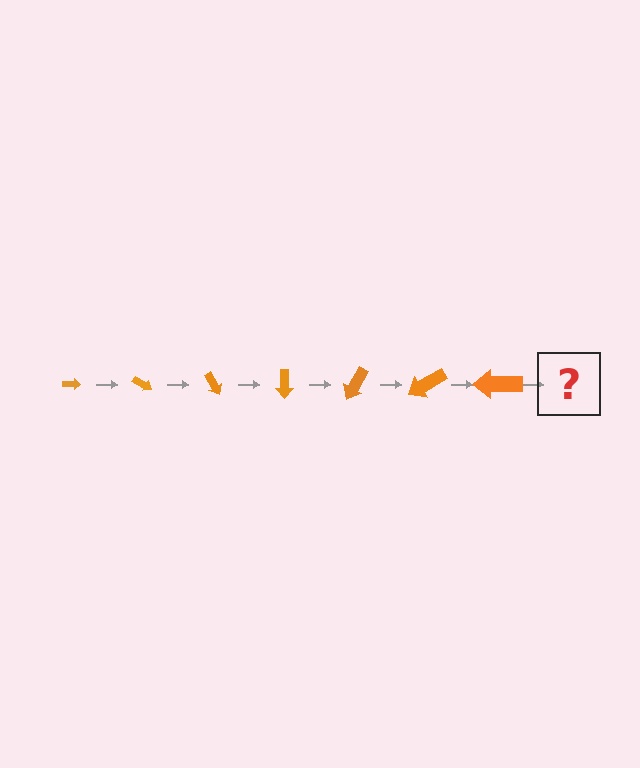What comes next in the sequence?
The next element should be an arrow, larger than the previous one and rotated 210 degrees from the start.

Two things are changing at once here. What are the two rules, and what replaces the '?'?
The two rules are that the arrow grows larger each step and it rotates 30 degrees each step. The '?' should be an arrow, larger than the previous one and rotated 210 degrees from the start.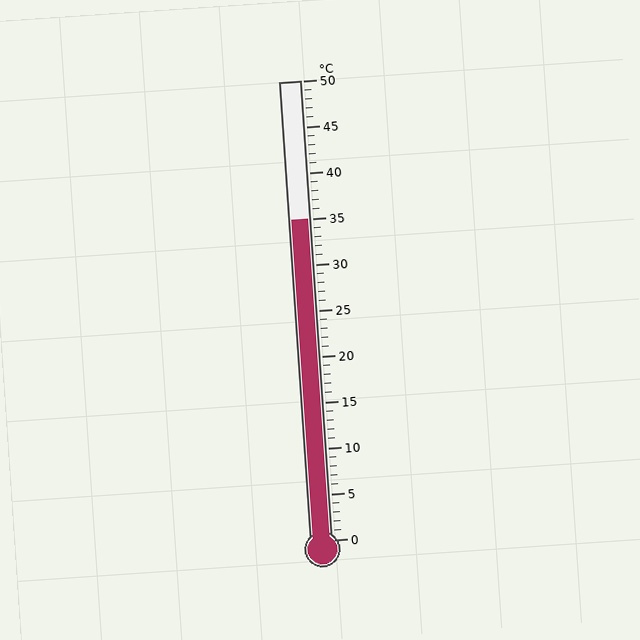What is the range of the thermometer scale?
The thermometer scale ranges from 0°C to 50°C.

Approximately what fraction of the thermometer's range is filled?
The thermometer is filled to approximately 70% of its range.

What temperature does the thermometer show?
The thermometer shows approximately 35°C.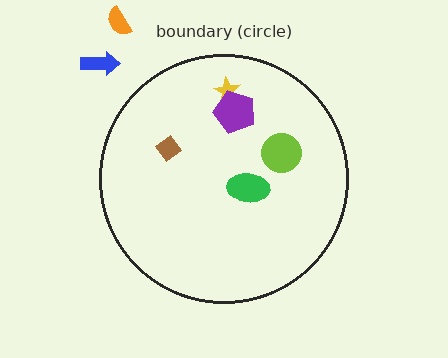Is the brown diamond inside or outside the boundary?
Inside.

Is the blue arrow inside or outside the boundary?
Outside.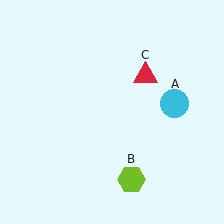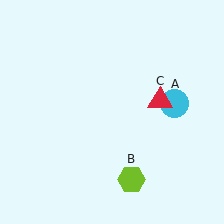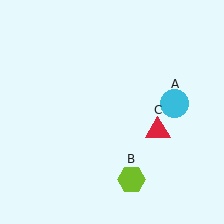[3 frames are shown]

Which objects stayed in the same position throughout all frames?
Cyan circle (object A) and lime hexagon (object B) remained stationary.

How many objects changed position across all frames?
1 object changed position: red triangle (object C).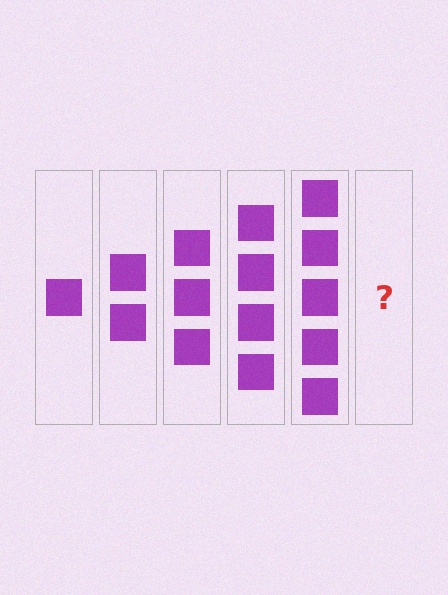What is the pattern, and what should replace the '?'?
The pattern is that each step adds one more square. The '?' should be 6 squares.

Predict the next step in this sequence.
The next step is 6 squares.